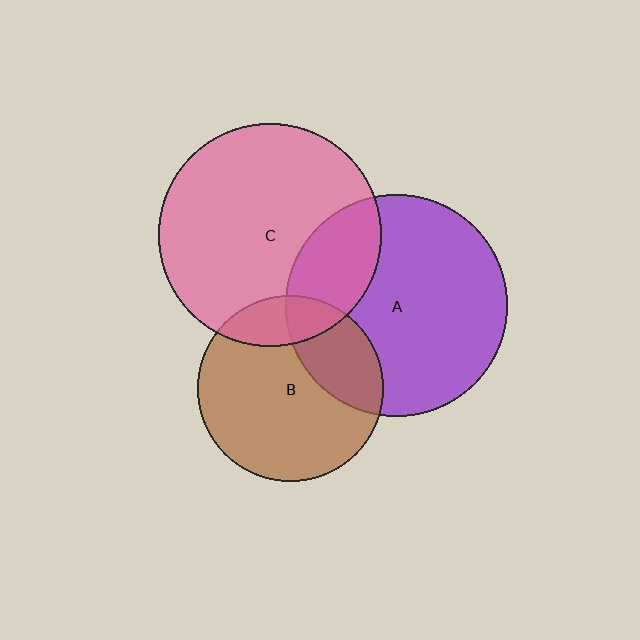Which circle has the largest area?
Circle C (pink).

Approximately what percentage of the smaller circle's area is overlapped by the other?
Approximately 25%.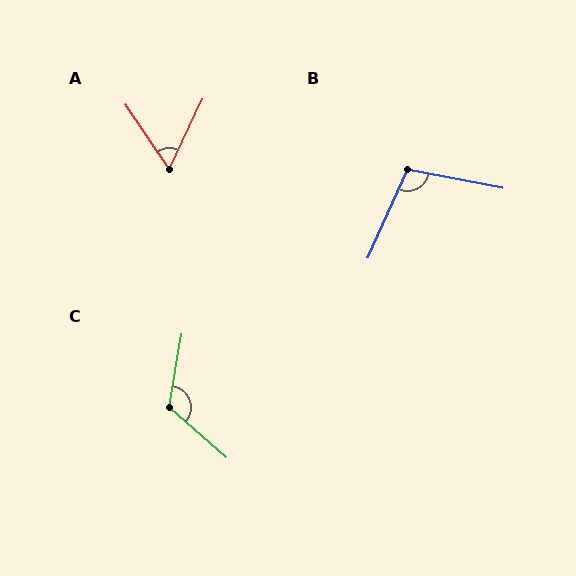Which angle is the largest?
C, at approximately 121 degrees.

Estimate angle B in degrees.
Approximately 104 degrees.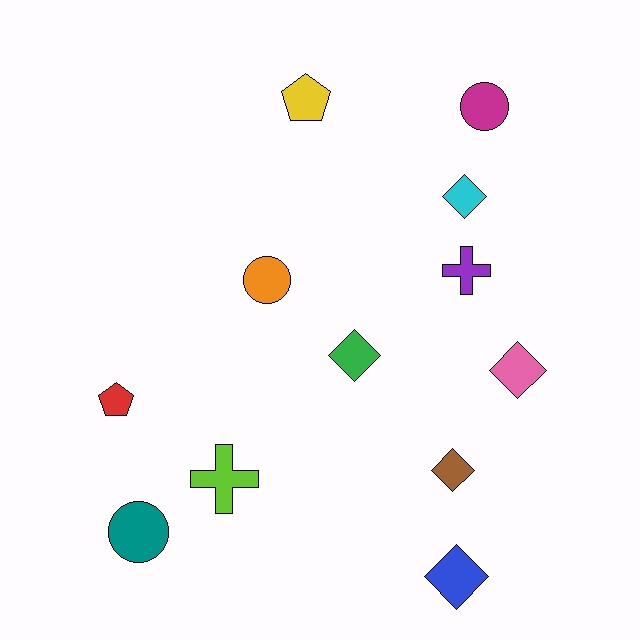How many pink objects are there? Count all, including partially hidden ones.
There is 1 pink object.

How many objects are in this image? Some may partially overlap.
There are 12 objects.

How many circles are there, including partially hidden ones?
There are 3 circles.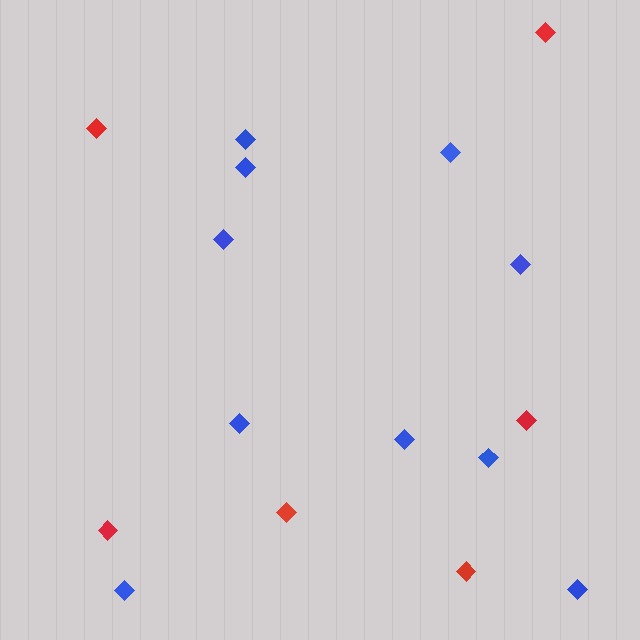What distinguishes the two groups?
There are 2 groups: one group of red diamonds (6) and one group of blue diamonds (10).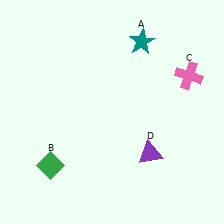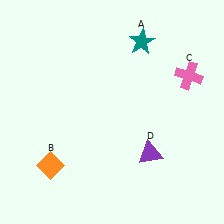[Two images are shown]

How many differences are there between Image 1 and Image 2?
There is 1 difference between the two images.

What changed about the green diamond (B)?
In Image 1, B is green. In Image 2, it changed to orange.